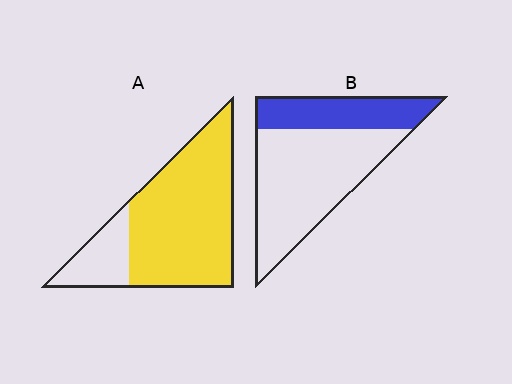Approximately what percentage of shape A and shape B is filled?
A is approximately 80% and B is approximately 30%.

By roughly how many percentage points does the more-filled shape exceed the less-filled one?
By roughly 50 percentage points (A over B).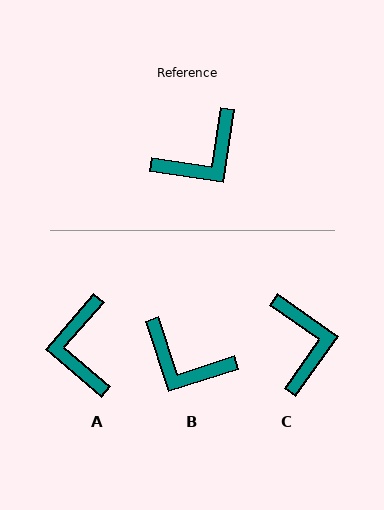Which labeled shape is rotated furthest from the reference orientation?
A, about 122 degrees away.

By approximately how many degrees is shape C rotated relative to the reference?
Approximately 64 degrees counter-clockwise.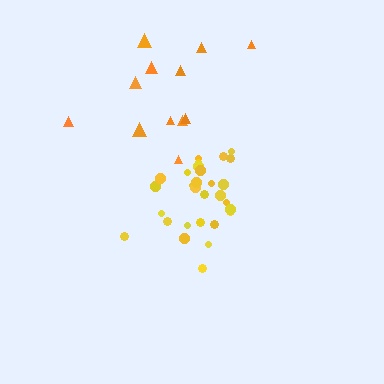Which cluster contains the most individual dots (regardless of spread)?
Yellow (29).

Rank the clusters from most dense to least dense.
yellow, orange.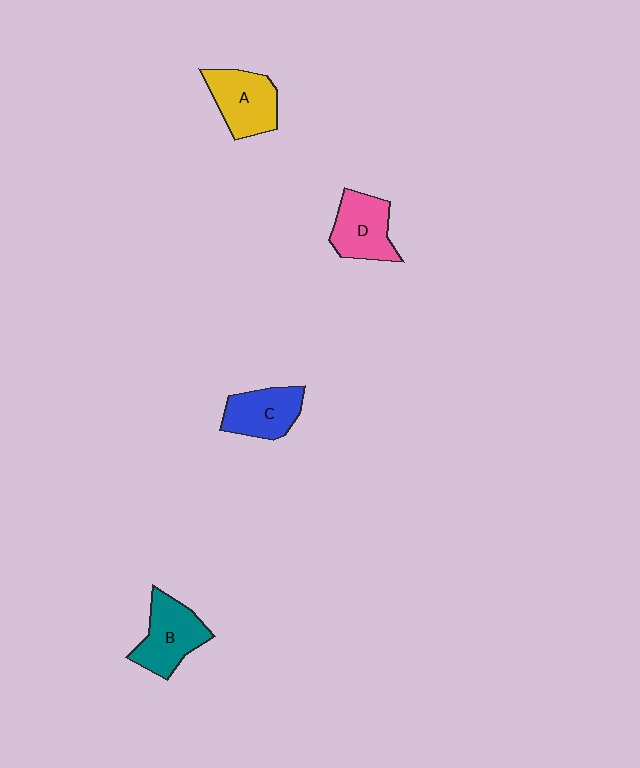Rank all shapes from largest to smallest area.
From largest to smallest: B (teal), A (yellow), D (pink), C (blue).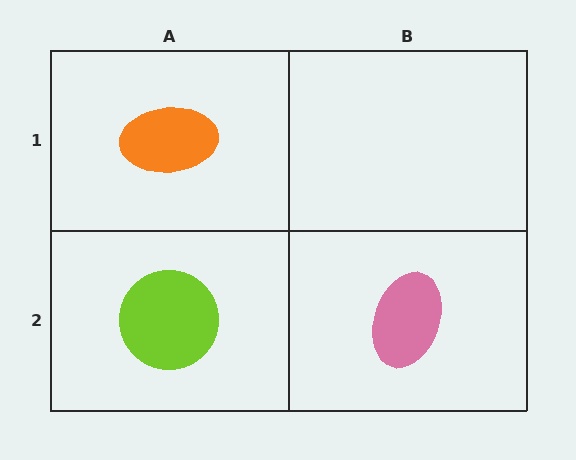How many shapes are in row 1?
1 shape.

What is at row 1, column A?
An orange ellipse.